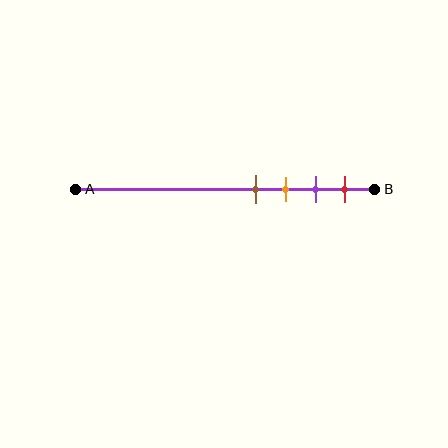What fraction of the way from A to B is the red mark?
The red mark is approximately 90% (0.9) of the way from A to B.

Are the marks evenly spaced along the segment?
Yes, the marks are approximately evenly spaced.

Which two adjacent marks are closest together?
The brown and orange marks are the closest adjacent pair.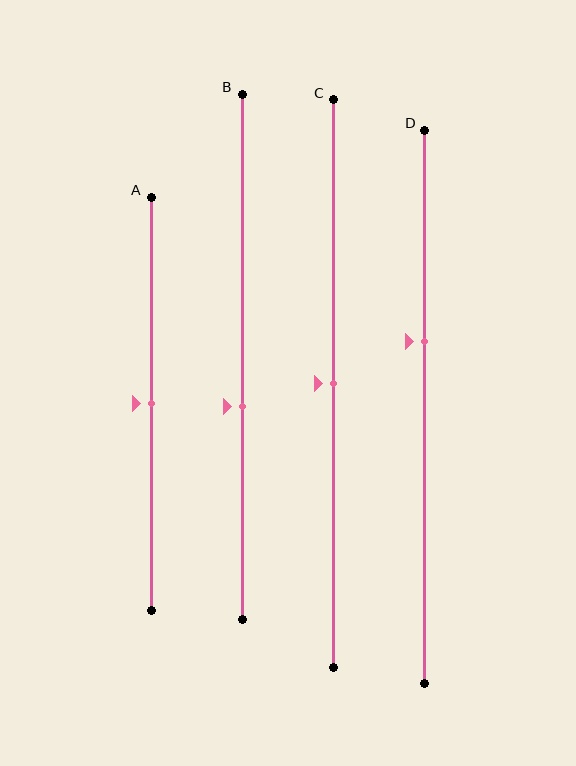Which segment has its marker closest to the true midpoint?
Segment A has its marker closest to the true midpoint.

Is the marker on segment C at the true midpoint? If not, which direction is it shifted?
Yes, the marker on segment C is at the true midpoint.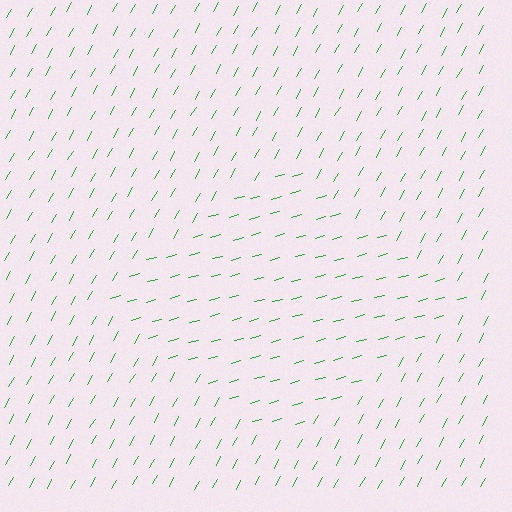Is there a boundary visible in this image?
Yes, there is a texture boundary formed by a change in line orientation.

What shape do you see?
I see a diamond.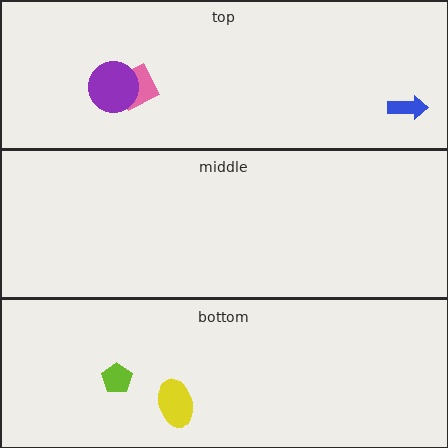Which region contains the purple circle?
The top region.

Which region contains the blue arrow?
The top region.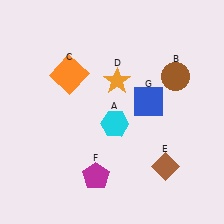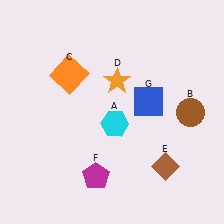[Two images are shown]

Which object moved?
The brown circle (B) moved down.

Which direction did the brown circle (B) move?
The brown circle (B) moved down.